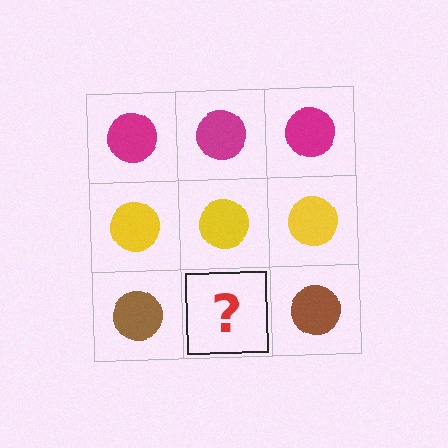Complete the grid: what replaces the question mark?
The question mark should be replaced with a brown circle.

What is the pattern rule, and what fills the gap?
The rule is that each row has a consistent color. The gap should be filled with a brown circle.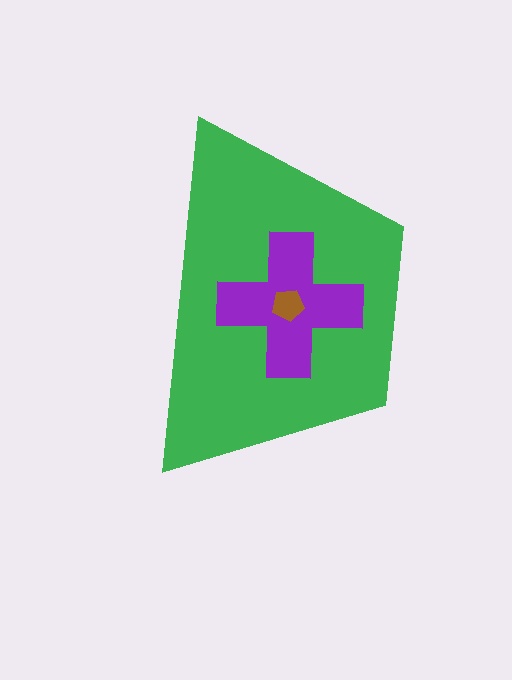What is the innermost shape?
The brown pentagon.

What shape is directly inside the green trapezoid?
The purple cross.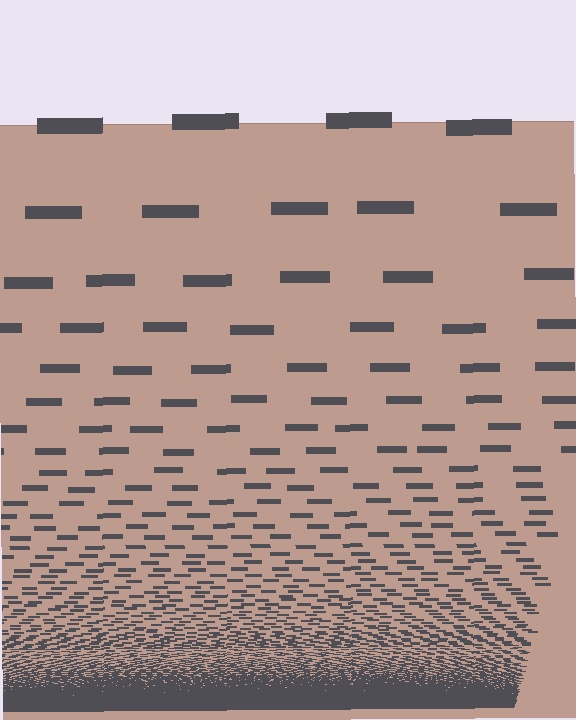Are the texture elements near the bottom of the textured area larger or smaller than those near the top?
Smaller. The gradient is inverted — elements near the bottom are smaller and denser.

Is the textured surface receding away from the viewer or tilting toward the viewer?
The surface appears to tilt toward the viewer. Texture elements get larger and sparser toward the top.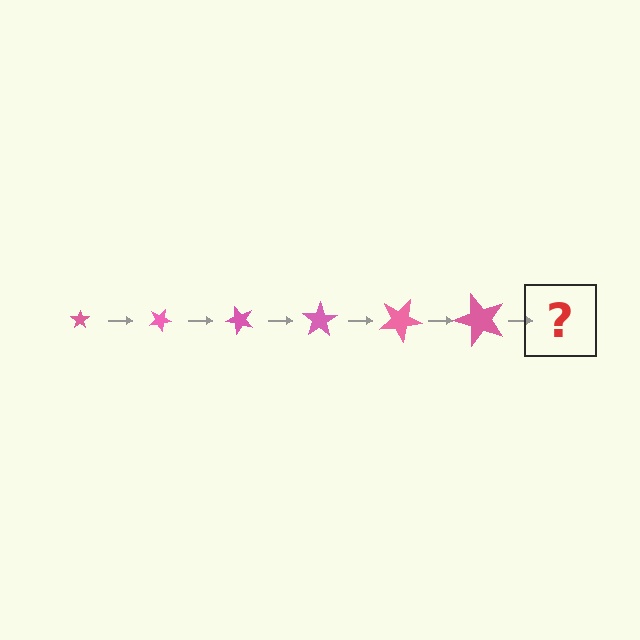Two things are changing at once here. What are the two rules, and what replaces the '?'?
The two rules are that the star grows larger each step and it rotates 25 degrees each step. The '?' should be a star, larger than the previous one and rotated 150 degrees from the start.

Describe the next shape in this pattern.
It should be a star, larger than the previous one and rotated 150 degrees from the start.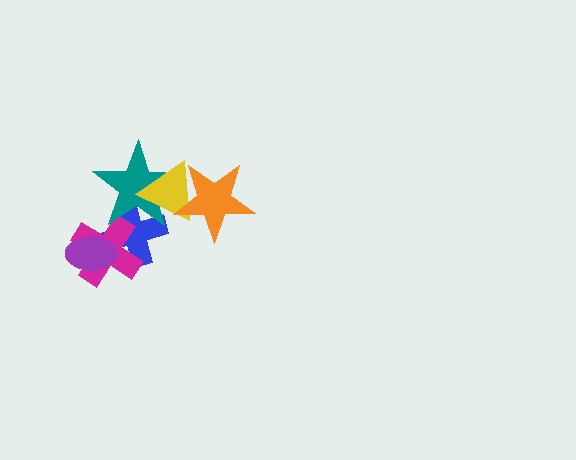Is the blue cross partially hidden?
Yes, it is partially covered by another shape.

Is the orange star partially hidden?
No, no other shape covers it.